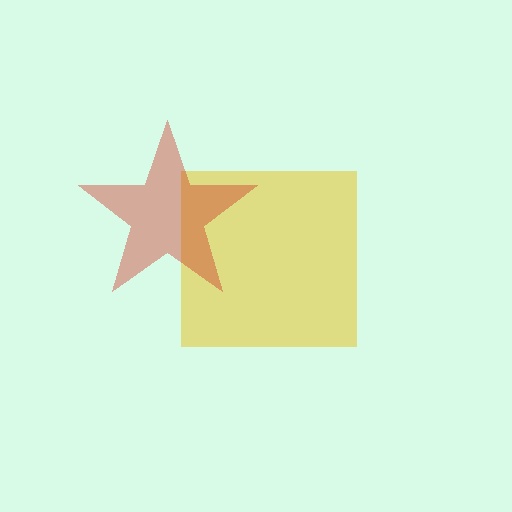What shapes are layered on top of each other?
The layered shapes are: a yellow square, a red star.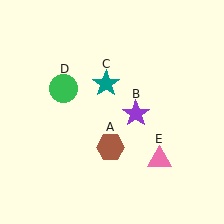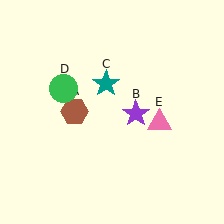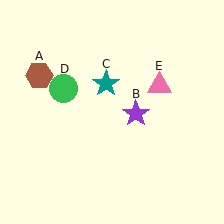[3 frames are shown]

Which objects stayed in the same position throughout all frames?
Purple star (object B) and teal star (object C) and green circle (object D) remained stationary.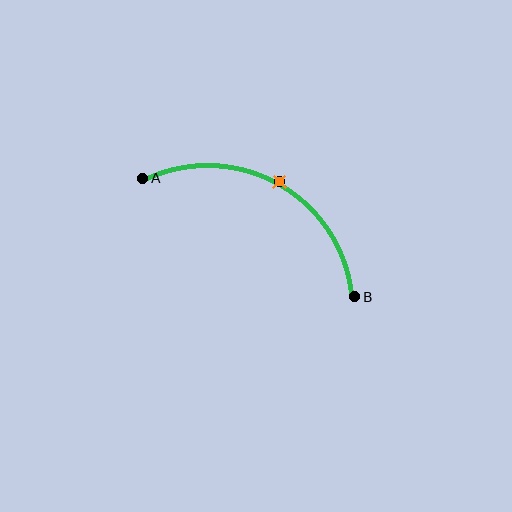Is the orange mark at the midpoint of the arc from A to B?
Yes. The orange mark lies on the arc at equal arc-length from both A and B — it is the arc midpoint.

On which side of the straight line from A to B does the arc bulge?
The arc bulges above the straight line connecting A and B.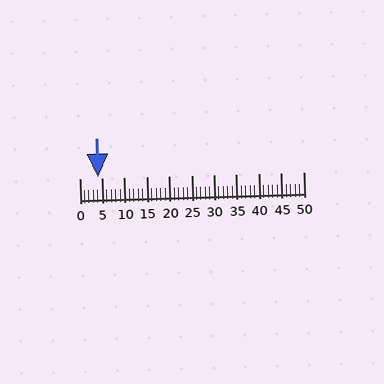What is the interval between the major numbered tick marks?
The major tick marks are spaced 5 units apart.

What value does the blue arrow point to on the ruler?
The blue arrow points to approximately 4.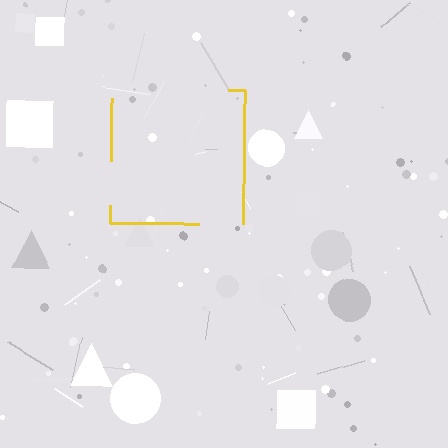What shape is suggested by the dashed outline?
The dashed outline suggests a square.